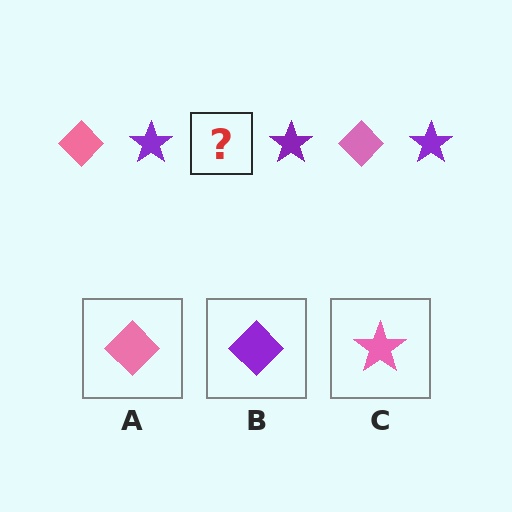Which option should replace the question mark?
Option A.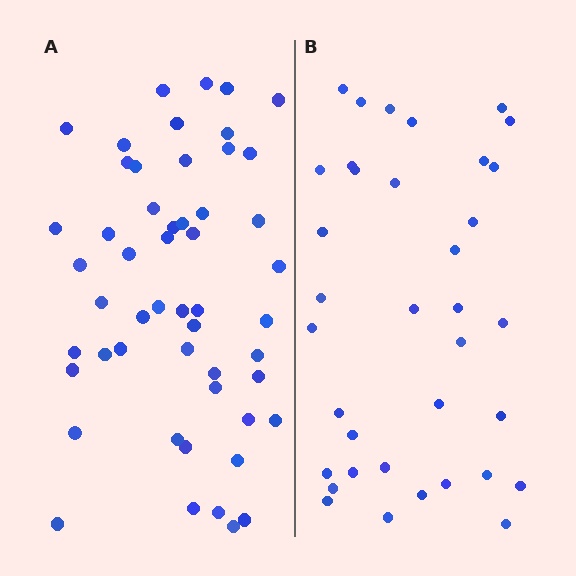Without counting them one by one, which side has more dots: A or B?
Region A (the left region) has more dots.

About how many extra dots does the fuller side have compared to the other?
Region A has approximately 15 more dots than region B.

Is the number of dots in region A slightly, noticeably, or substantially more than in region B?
Region A has noticeably more, but not dramatically so. The ratio is roughly 1.4 to 1.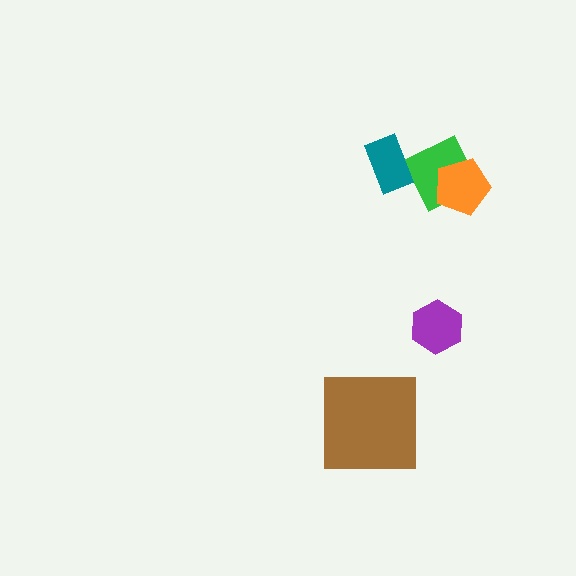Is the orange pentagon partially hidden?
No, no other shape covers it.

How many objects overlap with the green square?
1 object overlaps with the green square.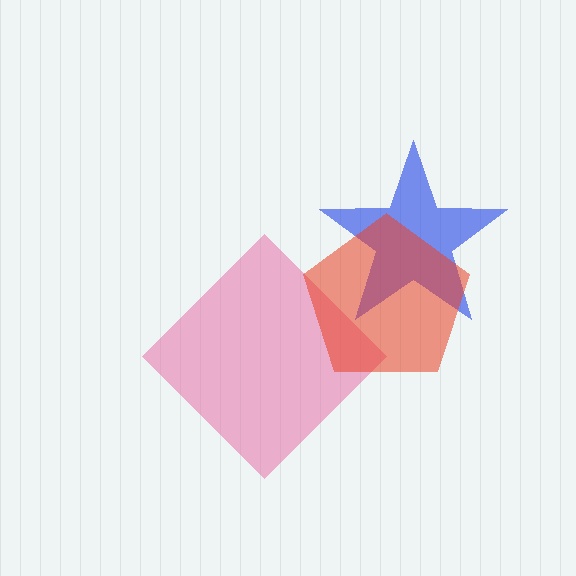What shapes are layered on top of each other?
The layered shapes are: a pink diamond, a blue star, a red pentagon.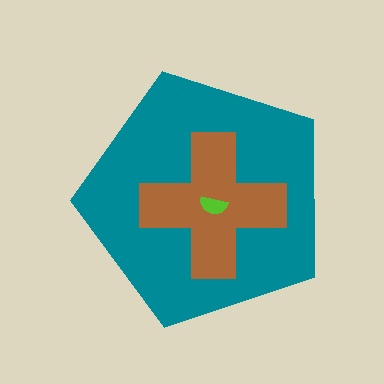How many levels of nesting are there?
3.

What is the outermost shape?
The teal pentagon.